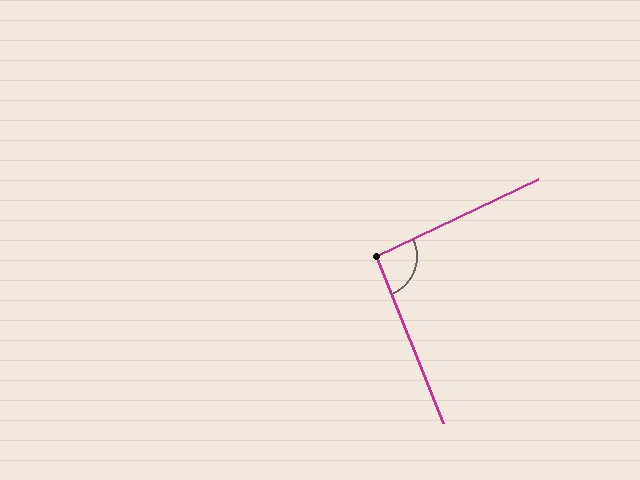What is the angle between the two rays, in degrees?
Approximately 94 degrees.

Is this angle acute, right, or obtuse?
It is approximately a right angle.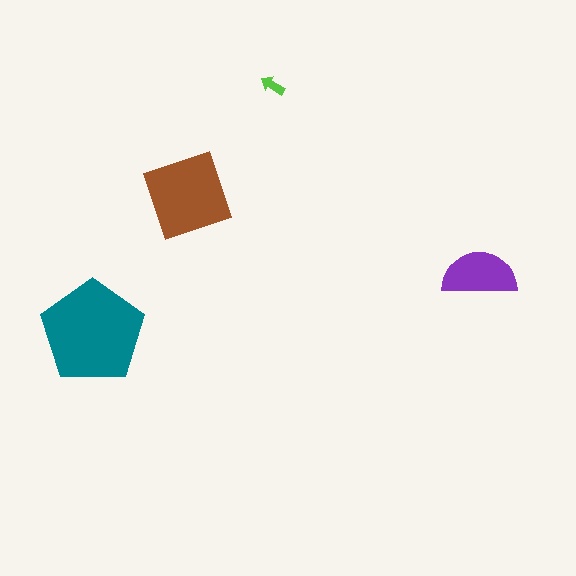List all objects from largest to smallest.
The teal pentagon, the brown diamond, the purple semicircle, the lime arrow.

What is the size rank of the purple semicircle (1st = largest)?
3rd.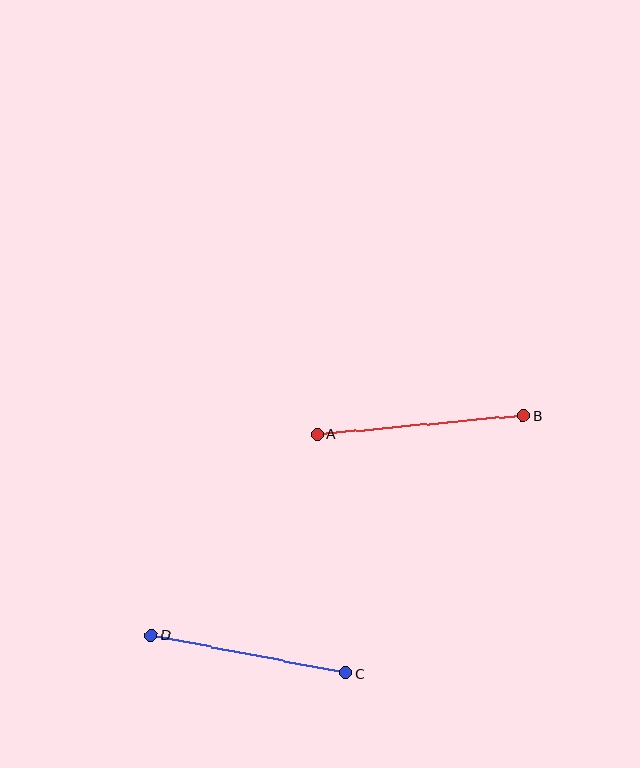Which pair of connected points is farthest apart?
Points A and B are farthest apart.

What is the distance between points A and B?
The distance is approximately 207 pixels.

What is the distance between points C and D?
The distance is approximately 199 pixels.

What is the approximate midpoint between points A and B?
The midpoint is at approximately (420, 425) pixels.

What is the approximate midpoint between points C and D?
The midpoint is at approximately (248, 654) pixels.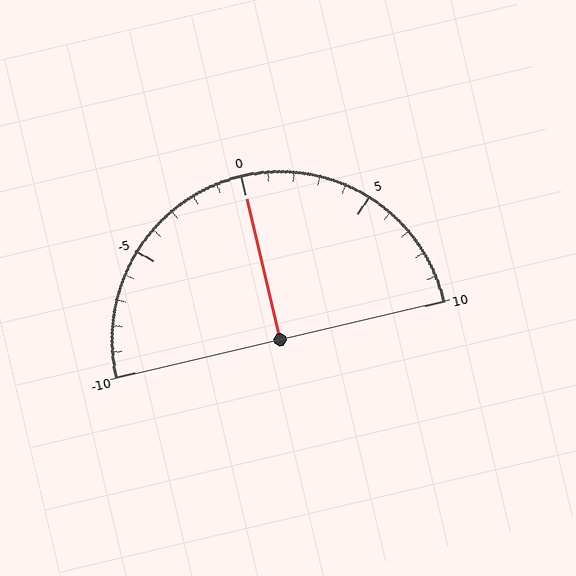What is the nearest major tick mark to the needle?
The nearest major tick mark is 0.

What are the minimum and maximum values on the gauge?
The gauge ranges from -10 to 10.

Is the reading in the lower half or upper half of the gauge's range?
The reading is in the upper half of the range (-10 to 10).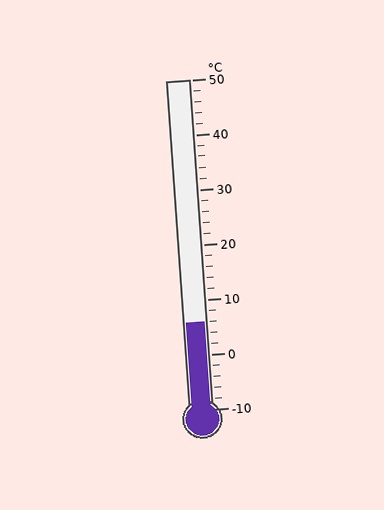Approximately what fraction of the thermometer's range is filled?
The thermometer is filled to approximately 25% of its range.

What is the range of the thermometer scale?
The thermometer scale ranges from -10°C to 50°C.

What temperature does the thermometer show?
The thermometer shows approximately 6°C.